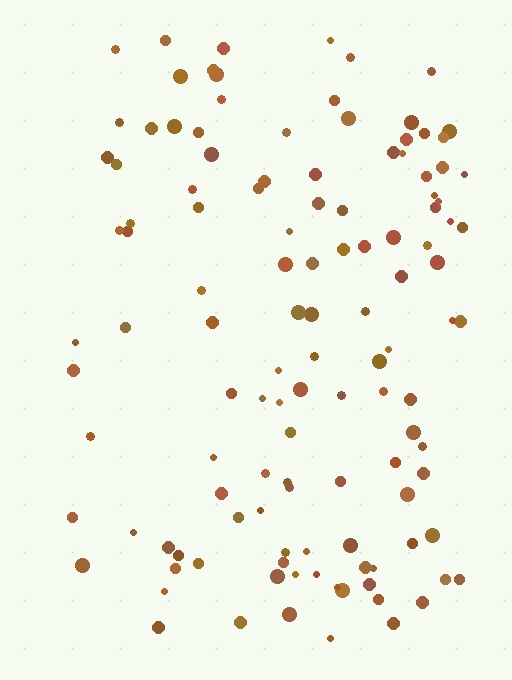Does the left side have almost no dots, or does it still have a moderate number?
Still a moderate number, just noticeably fewer than the right.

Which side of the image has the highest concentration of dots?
The right.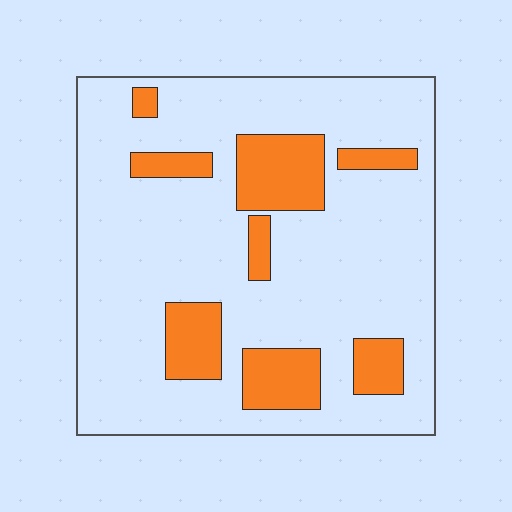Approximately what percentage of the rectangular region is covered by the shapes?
Approximately 20%.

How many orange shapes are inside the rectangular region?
8.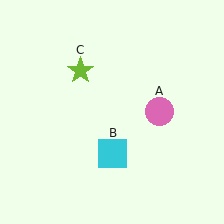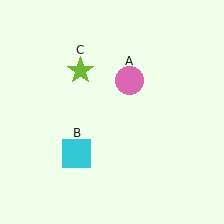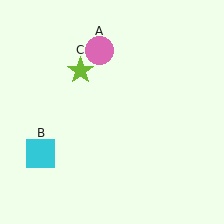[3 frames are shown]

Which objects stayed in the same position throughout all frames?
Lime star (object C) remained stationary.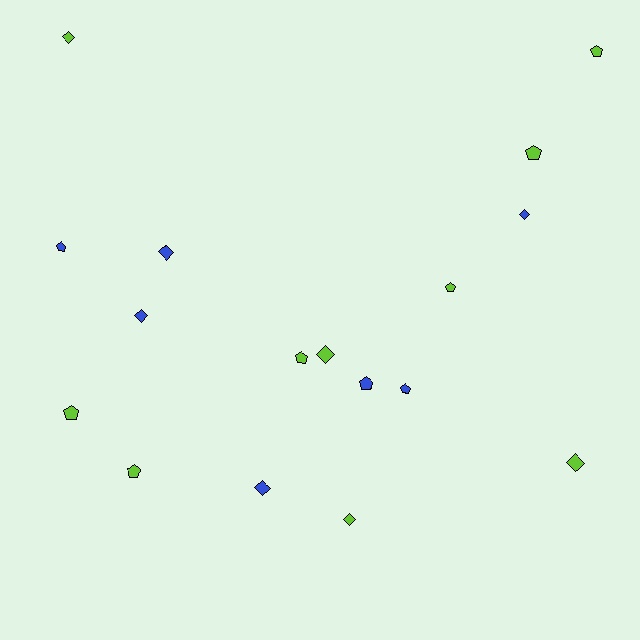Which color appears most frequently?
Lime, with 10 objects.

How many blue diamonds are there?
There are 4 blue diamonds.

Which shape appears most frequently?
Pentagon, with 9 objects.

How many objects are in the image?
There are 17 objects.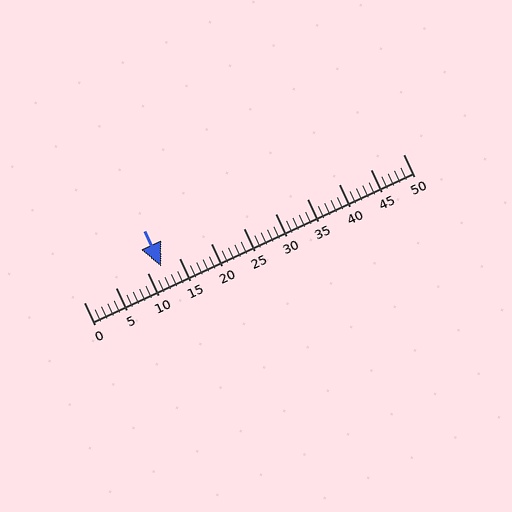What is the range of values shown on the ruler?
The ruler shows values from 0 to 50.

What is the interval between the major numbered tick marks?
The major tick marks are spaced 5 units apart.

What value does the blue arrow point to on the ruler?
The blue arrow points to approximately 12.